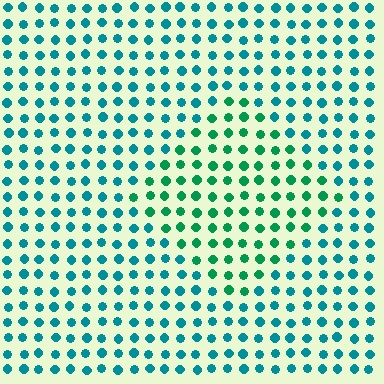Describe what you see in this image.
The image is filled with small teal elements in a uniform arrangement. A diamond-shaped region is visible where the elements are tinted to a slightly different hue, forming a subtle color boundary.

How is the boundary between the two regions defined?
The boundary is defined purely by a slight shift in hue (about 34 degrees). Spacing, size, and orientation are identical on both sides.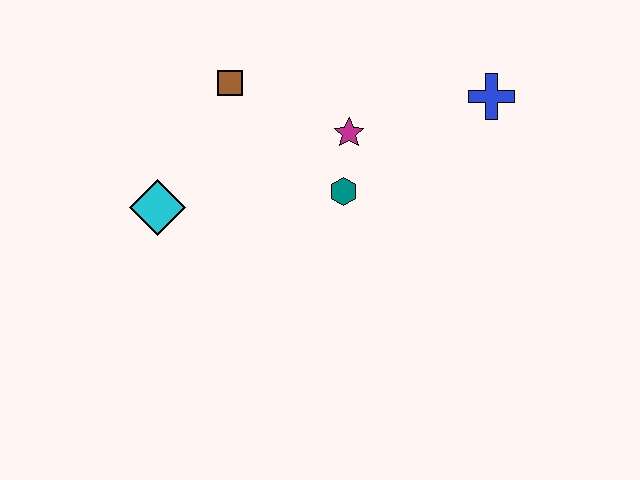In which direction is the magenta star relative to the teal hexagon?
The magenta star is above the teal hexagon.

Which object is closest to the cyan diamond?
The brown square is closest to the cyan diamond.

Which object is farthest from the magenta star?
The cyan diamond is farthest from the magenta star.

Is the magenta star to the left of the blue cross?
Yes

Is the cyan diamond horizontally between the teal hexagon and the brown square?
No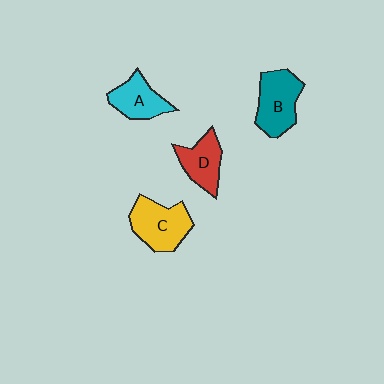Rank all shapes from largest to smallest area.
From largest to smallest: C (yellow), B (teal), D (red), A (cyan).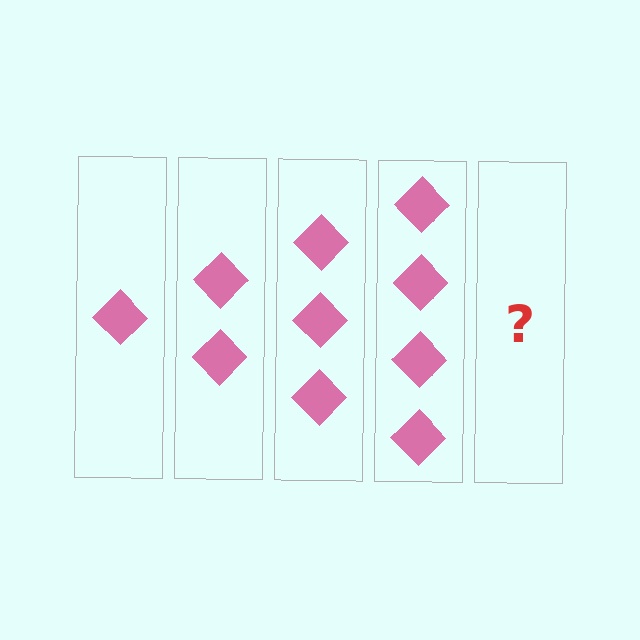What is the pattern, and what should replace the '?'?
The pattern is that each step adds one more diamond. The '?' should be 5 diamonds.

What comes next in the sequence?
The next element should be 5 diamonds.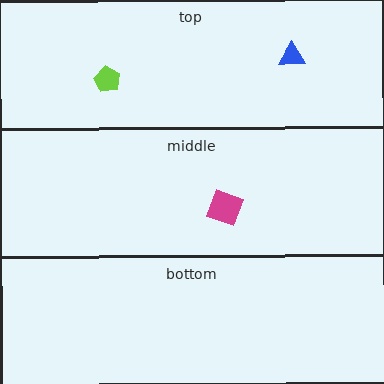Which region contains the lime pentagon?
The top region.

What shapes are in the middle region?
The magenta square.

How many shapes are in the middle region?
1.